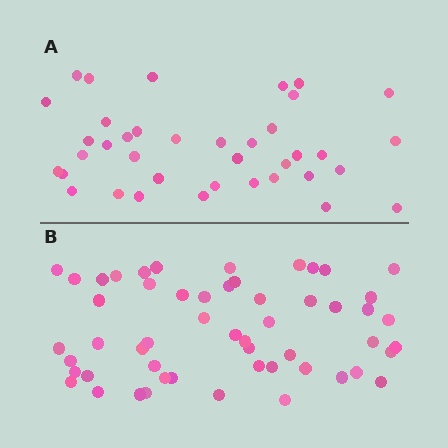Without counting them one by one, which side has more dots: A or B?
Region B (the bottom region) has more dots.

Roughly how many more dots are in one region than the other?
Region B has approximately 15 more dots than region A.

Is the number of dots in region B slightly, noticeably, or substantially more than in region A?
Region B has noticeably more, but not dramatically so. The ratio is roughly 1.4 to 1.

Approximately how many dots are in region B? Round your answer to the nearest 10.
About 50 dots. (The exact count is 54, which rounds to 50.)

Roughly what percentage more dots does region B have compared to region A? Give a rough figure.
About 40% more.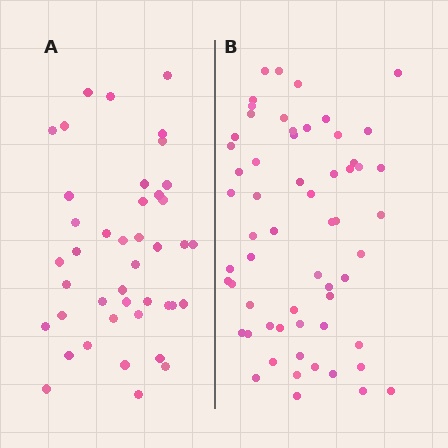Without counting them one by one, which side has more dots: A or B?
Region B (the right region) has more dots.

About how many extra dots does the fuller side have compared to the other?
Region B has approximately 20 more dots than region A.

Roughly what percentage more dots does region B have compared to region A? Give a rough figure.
About 45% more.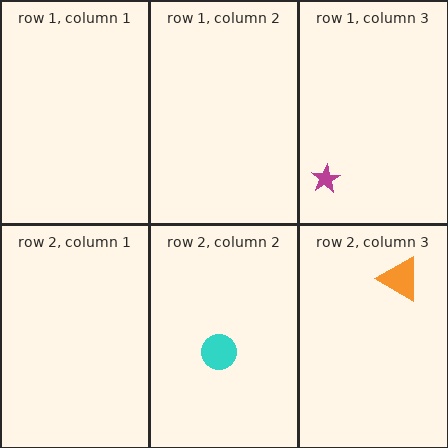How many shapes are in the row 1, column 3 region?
1.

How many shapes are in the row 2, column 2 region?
1.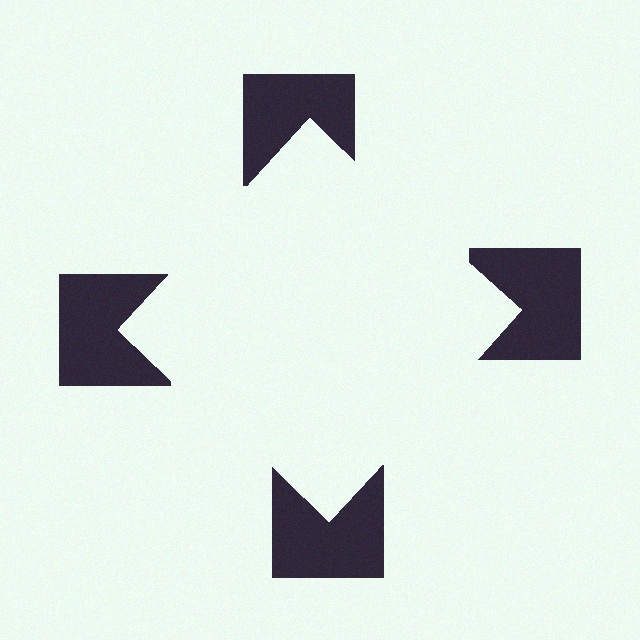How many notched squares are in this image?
There are 4 — one at each vertex of the illusory square.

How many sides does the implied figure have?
4 sides.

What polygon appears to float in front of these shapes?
An illusory square — its edges are inferred from the aligned wedge cuts in the notched squares, not physically drawn.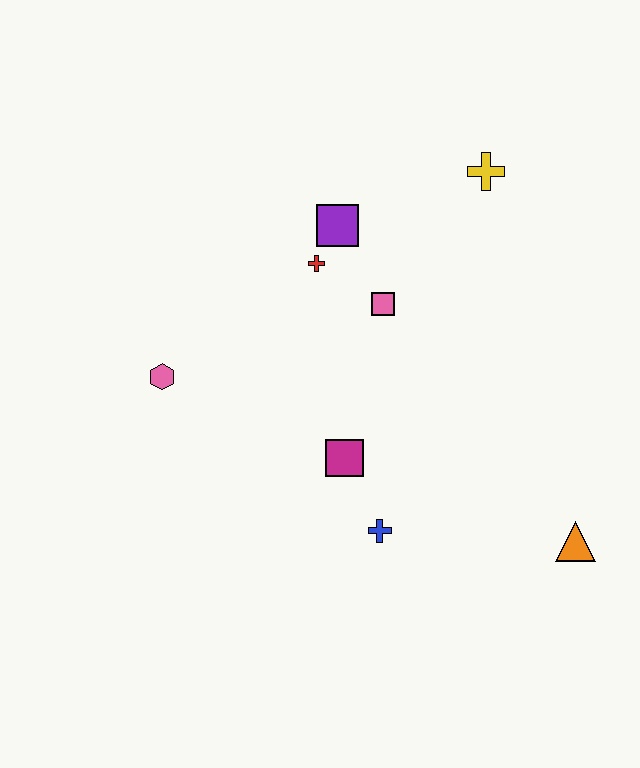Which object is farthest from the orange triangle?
The pink hexagon is farthest from the orange triangle.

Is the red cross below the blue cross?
No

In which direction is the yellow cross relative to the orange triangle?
The yellow cross is above the orange triangle.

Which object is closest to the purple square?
The red cross is closest to the purple square.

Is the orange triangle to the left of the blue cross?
No